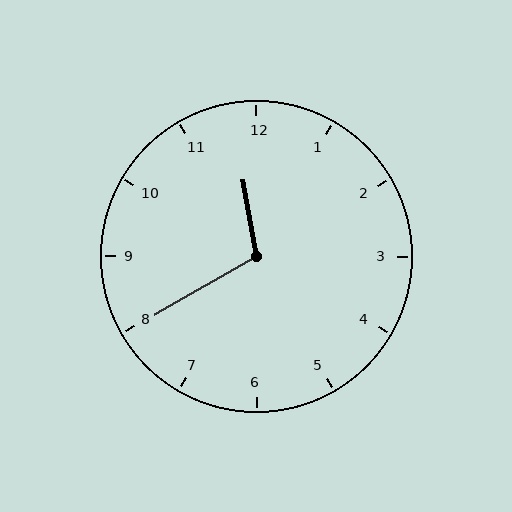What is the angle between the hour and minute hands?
Approximately 110 degrees.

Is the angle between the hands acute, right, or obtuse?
It is obtuse.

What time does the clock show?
11:40.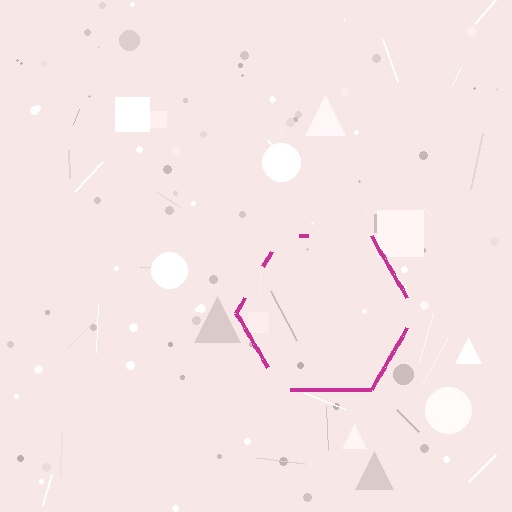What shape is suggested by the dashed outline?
The dashed outline suggests a hexagon.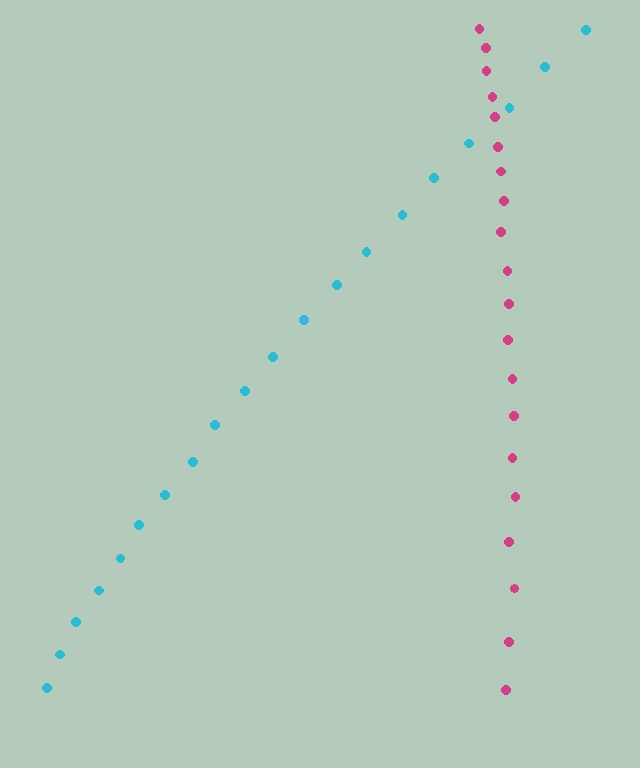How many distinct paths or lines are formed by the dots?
There are 2 distinct paths.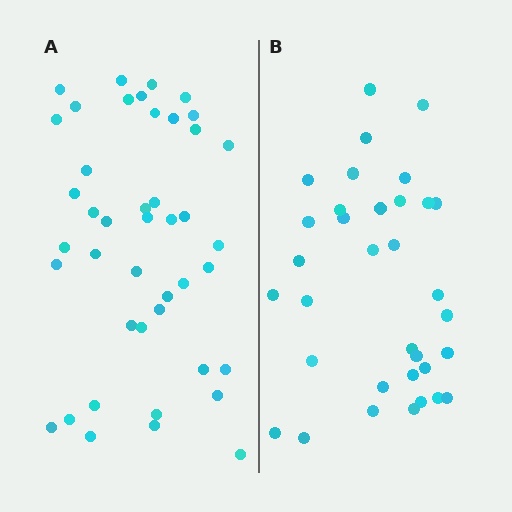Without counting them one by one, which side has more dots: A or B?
Region A (the left region) has more dots.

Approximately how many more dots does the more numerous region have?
Region A has roughly 8 or so more dots than region B.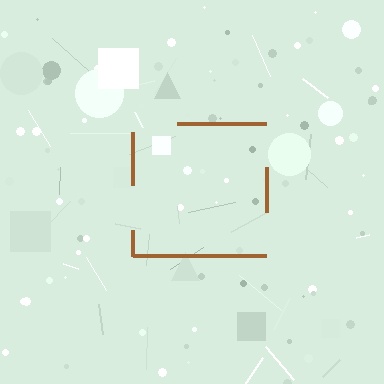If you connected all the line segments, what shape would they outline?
They would outline a square.